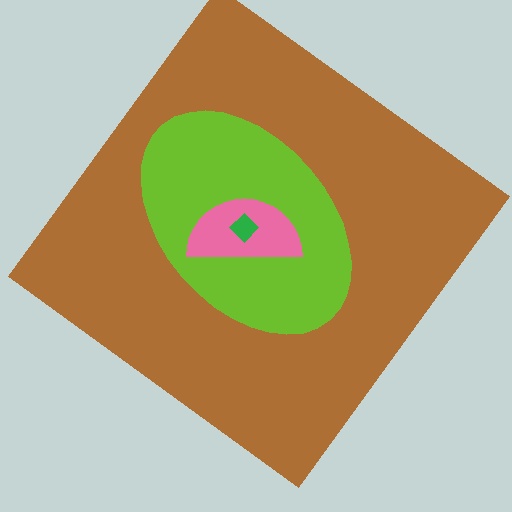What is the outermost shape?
The brown diamond.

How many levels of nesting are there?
4.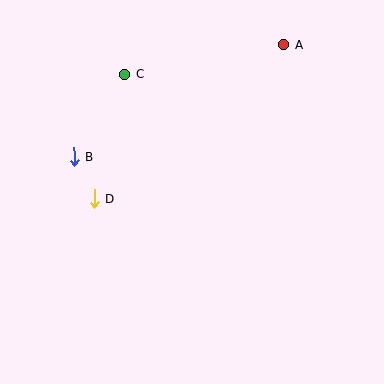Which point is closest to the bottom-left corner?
Point D is closest to the bottom-left corner.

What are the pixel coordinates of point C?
Point C is at (124, 74).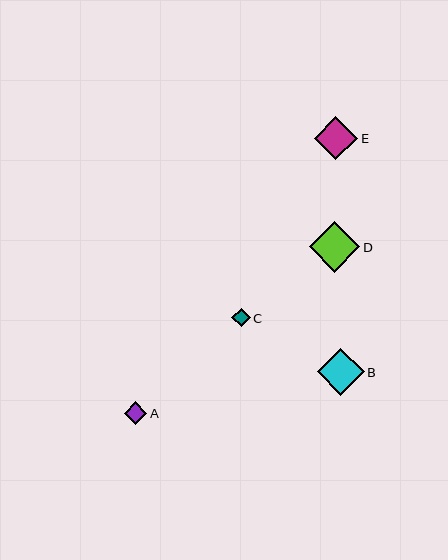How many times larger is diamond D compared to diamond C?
Diamond D is approximately 2.7 times the size of diamond C.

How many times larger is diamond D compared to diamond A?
Diamond D is approximately 2.2 times the size of diamond A.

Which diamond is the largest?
Diamond D is the largest with a size of approximately 51 pixels.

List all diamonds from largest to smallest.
From largest to smallest: D, B, E, A, C.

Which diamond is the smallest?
Diamond C is the smallest with a size of approximately 19 pixels.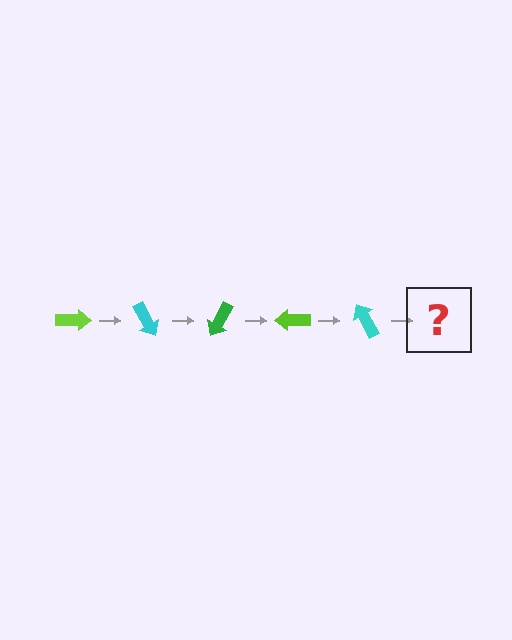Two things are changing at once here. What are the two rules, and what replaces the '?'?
The two rules are that it rotates 60 degrees each step and the color cycles through lime, cyan, and green. The '?' should be a green arrow, rotated 300 degrees from the start.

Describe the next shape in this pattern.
It should be a green arrow, rotated 300 degrees from the start.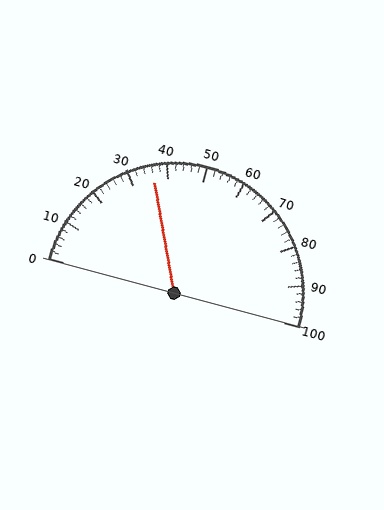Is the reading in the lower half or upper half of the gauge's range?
The reading is in the lower half of the range (0 to 100).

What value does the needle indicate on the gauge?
The needle indicates approximately 36.